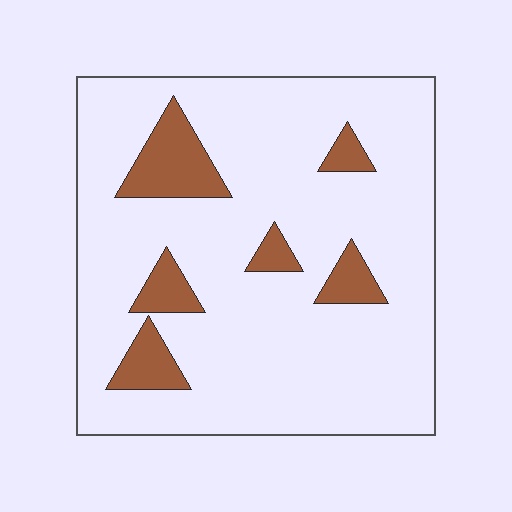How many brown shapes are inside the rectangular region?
6.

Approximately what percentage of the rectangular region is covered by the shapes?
Approximately 15%.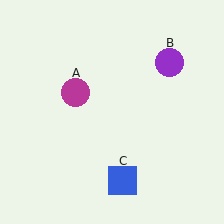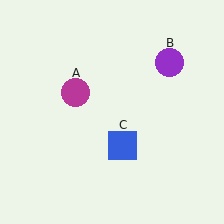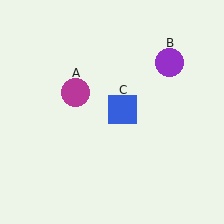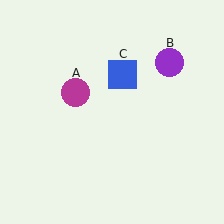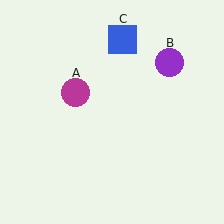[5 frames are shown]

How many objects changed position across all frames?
1 object changed position: blue square (object C).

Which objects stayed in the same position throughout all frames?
Magenta circle (object A) and purple circle (object B) remained stationary.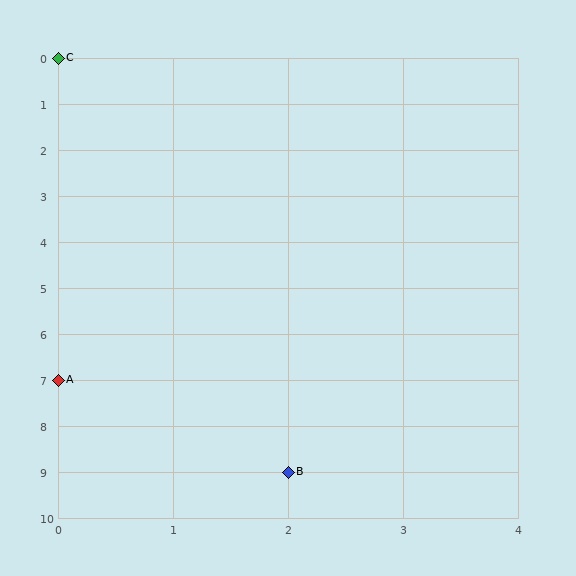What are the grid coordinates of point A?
Point A is at grid coordinates (0, 7).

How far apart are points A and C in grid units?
Points A and C are 7 rows apart.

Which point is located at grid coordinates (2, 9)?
Point B is at (2, 9).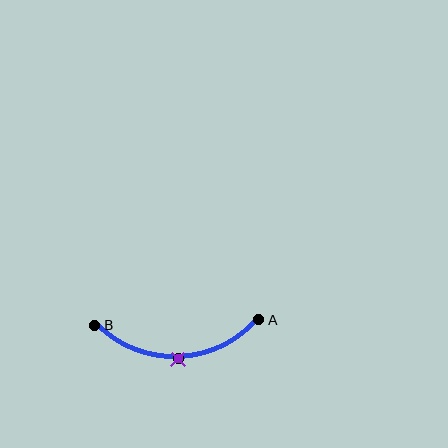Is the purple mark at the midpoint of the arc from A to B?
Yes. The purple mark lies on the arc at equal arc-length from both A and B — it is the arc midpoint.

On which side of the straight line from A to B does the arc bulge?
The arc bulges below the straight line connecting A and B.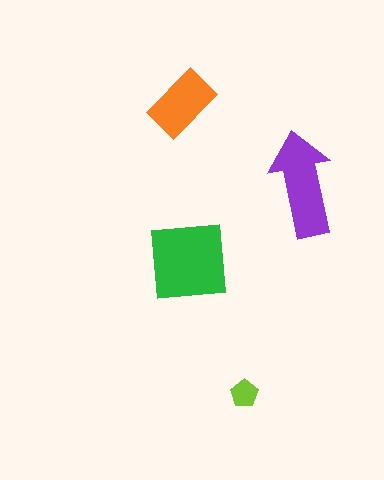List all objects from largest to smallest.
The green square, the purple arrow, the orange rectangle, the lime pentagon.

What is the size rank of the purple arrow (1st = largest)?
2nd.